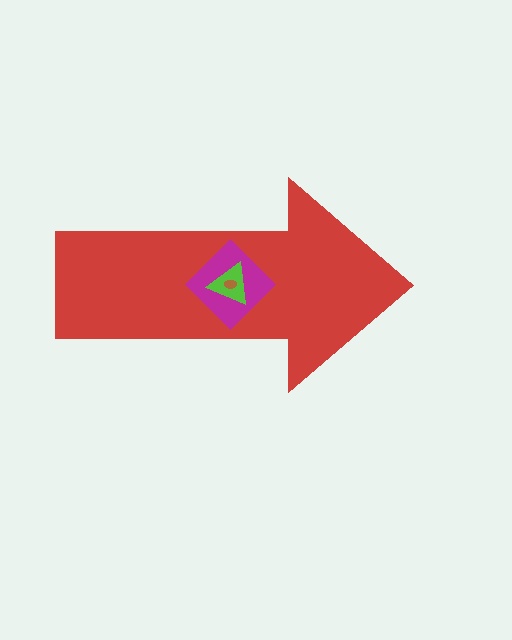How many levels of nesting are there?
4.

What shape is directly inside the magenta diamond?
The lime triangle.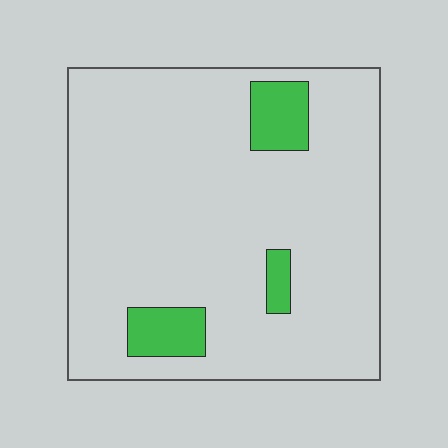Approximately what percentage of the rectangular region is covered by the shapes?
Approximately 10%.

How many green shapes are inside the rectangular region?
3.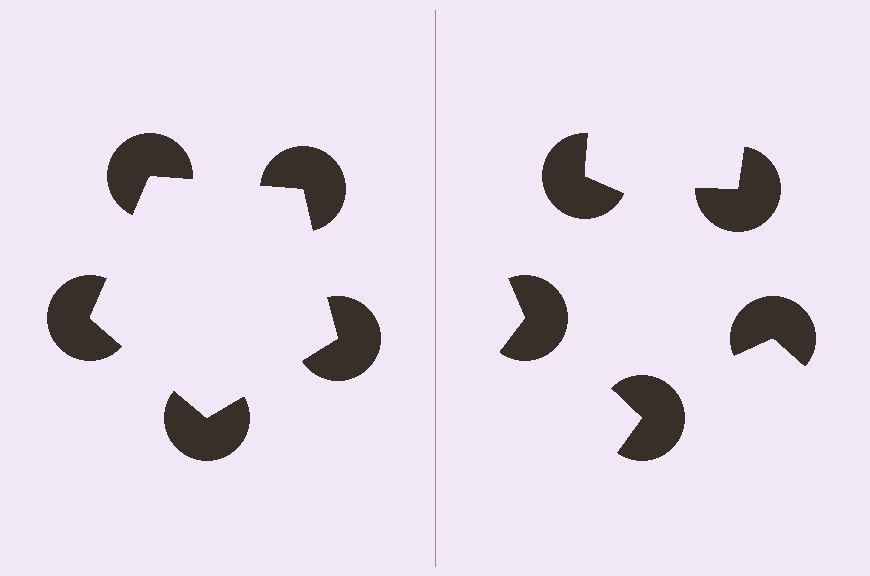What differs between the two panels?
The pac-man discs are positioned identically on both sides; only the wedge orientations differ. On the left they align to a pentagon; on the right they are misaligned.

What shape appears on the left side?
An illusory pentagon.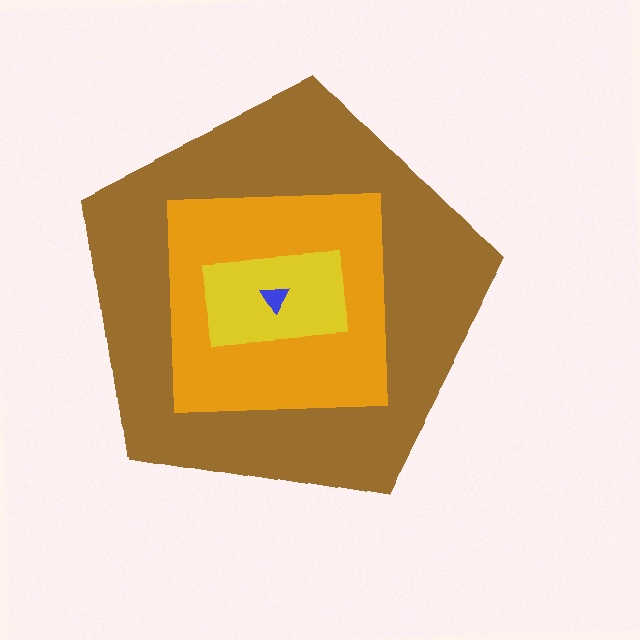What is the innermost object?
The blue triangle.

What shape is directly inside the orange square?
The yellow rectangle.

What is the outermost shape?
The brown pentagon.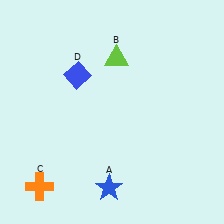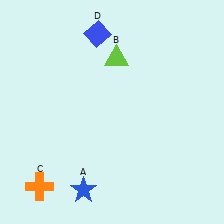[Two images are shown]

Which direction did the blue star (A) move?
The blue star (A) moved left.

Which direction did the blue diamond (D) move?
The blue diamond (D) moved up.